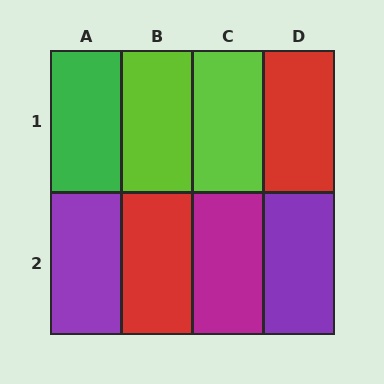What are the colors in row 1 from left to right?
Green, lime, lime, red.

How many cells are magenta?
1 cell is magenta.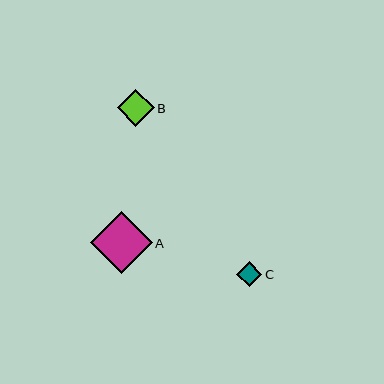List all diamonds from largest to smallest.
From largest to smallest: A, B, C.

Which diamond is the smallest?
Diamond C is the smallest with a size of approximately 25 pixels.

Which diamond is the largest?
Diamond A is the largest with a size of approximately 62 pixels.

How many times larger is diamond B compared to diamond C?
Diamond B is approximately 1.5 times the size of diamond C.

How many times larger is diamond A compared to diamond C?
Diamond A is approximately 2.4 times the size of diamond C.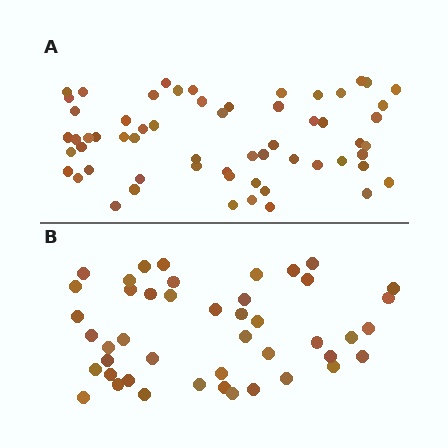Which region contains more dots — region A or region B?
Region A (the top region) has more dots.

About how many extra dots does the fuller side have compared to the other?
Region A has approximately 15 more dots than region B.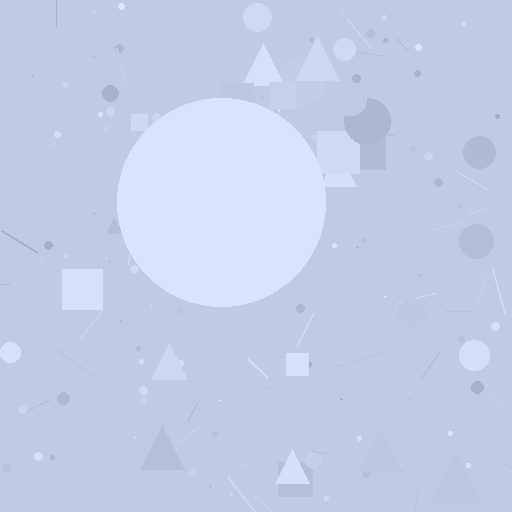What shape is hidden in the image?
A circle is hidden in the image.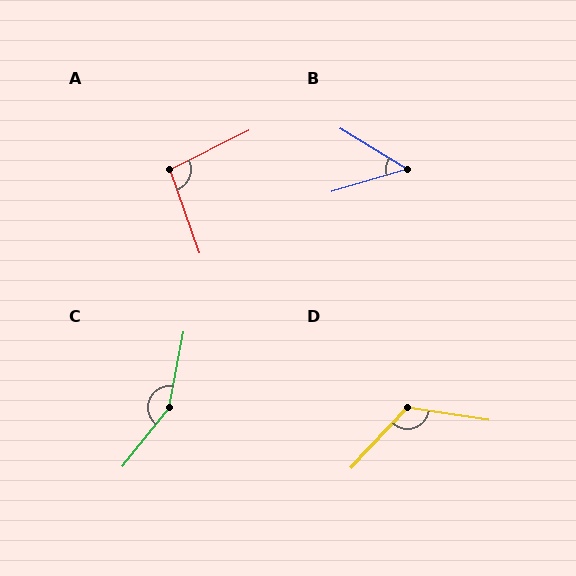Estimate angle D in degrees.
Approximately 124 degrees.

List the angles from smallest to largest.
B (48°), A (97°), D (124°), C (153°).